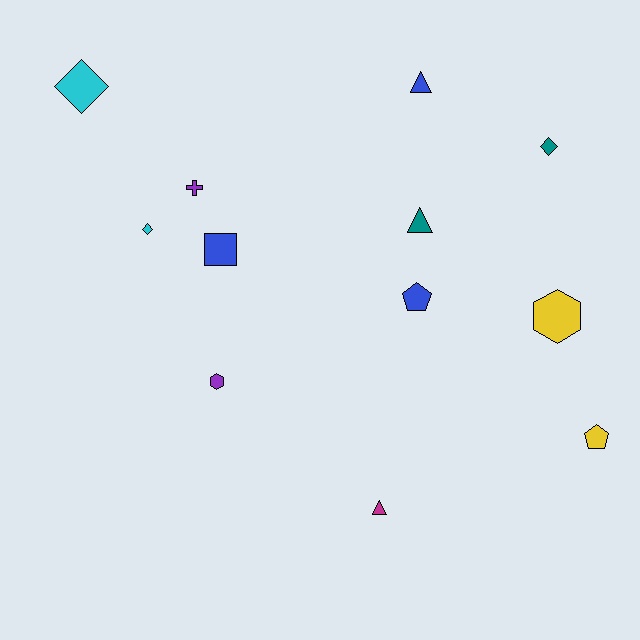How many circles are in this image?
There are no circles.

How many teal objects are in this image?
There are 2 teal objects.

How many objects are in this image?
There are 12 objects.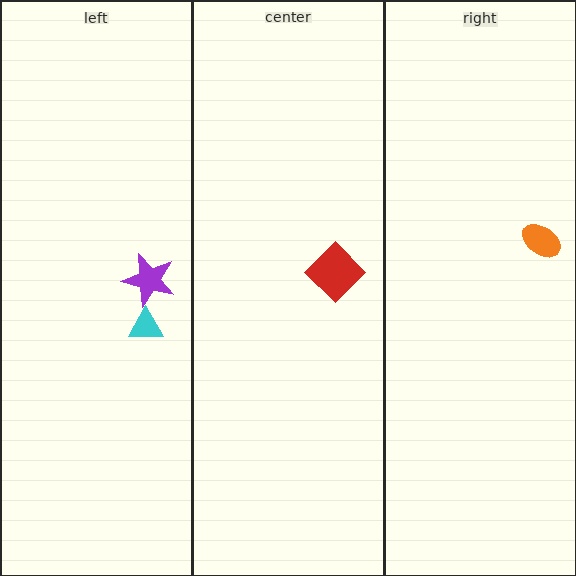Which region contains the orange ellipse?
The right region.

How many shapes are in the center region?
1.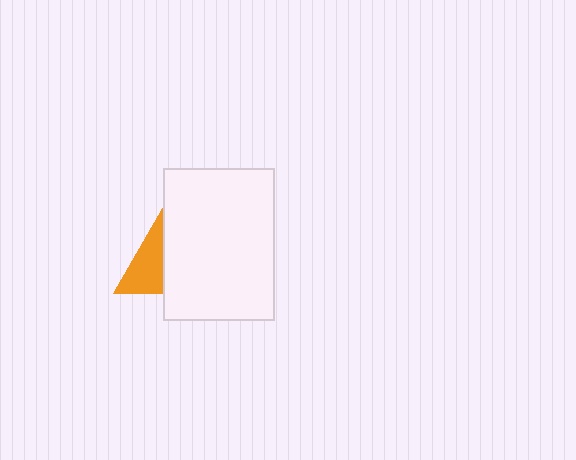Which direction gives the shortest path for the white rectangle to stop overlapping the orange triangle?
Moving right gives the shortest separation.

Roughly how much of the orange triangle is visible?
About half of it is visible (roughly 51%).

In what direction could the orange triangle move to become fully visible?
The orange triangle could move left. That would shift it out from behind the white rectangle entirely.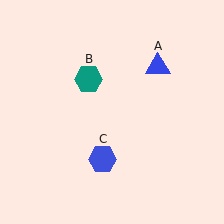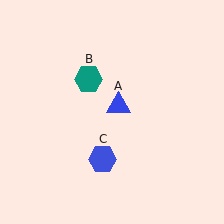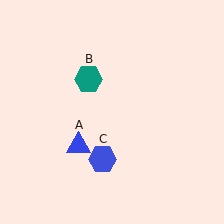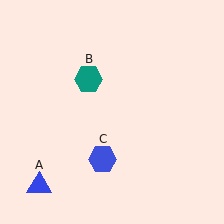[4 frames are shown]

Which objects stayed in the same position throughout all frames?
Teal hexagon (object B) and blue hexagon (object C) remained stationary.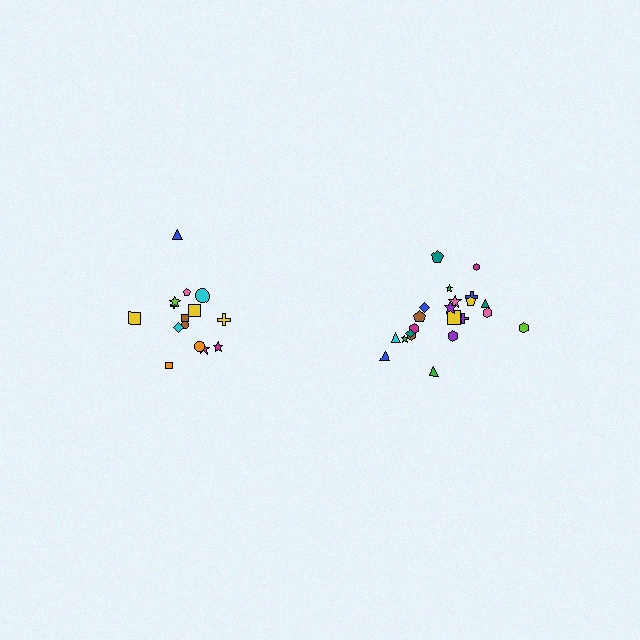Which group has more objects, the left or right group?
The right group.